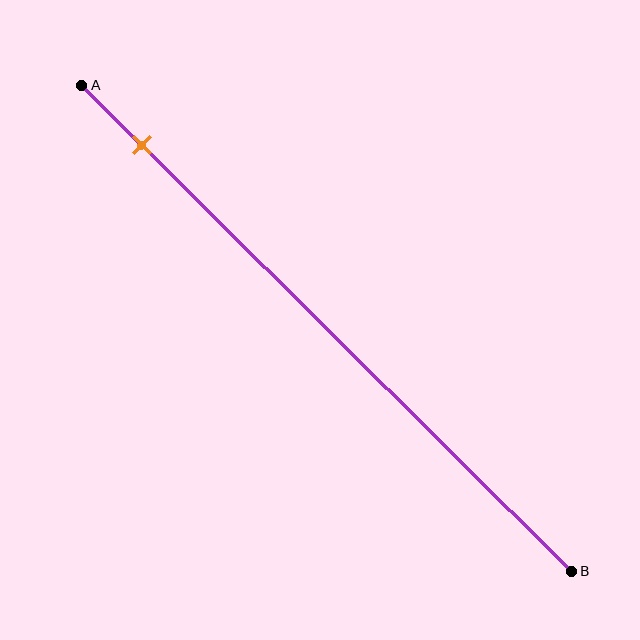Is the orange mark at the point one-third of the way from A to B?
No, the mark is at about 10% from A, not at the 33% one-third point.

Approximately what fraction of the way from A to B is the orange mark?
The orange mark is approximately 10% of the way from A to B.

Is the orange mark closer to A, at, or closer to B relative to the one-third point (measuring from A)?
The orange mark is closer to point A than the one-third point of segment AB.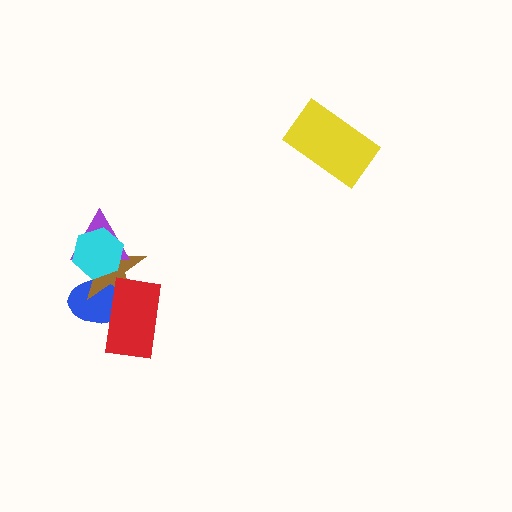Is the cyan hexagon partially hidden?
No, no other shape covers it.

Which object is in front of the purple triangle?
The cyan hexagon is in front of the purple triangle.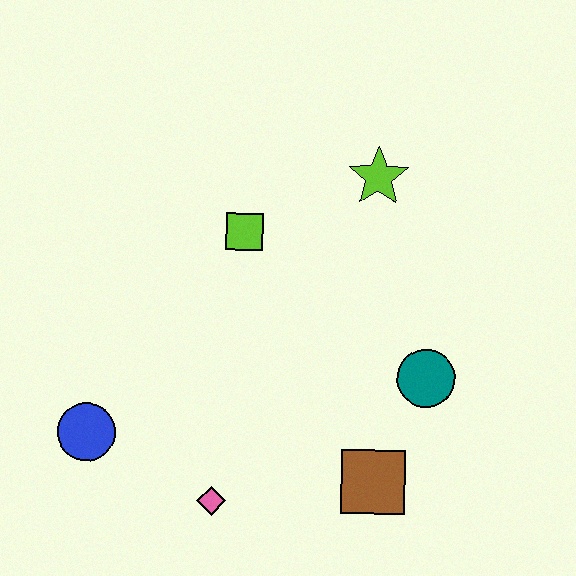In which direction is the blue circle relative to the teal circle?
The blue circle is to the left of the teal circle.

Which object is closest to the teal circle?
The brown square is closest to the teal circle.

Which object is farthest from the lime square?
The brown square is farthest from the lime square.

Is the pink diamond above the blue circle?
No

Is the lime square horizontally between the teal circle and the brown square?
No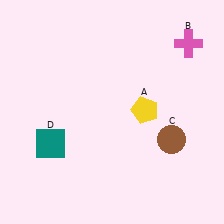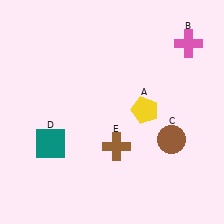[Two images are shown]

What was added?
A brown cross (E) was added in Image 2.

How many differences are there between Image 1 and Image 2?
There is 1 difference between the two images.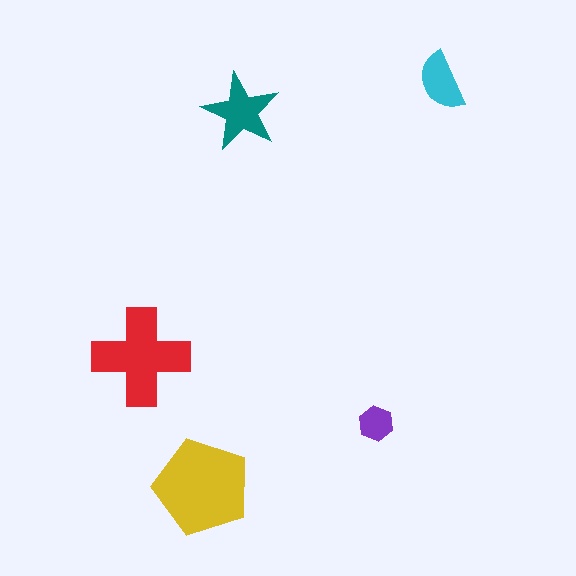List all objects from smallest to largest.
The purple hexagon, the cyan semicircle, the teal star, the red cross, the yellow pentagon.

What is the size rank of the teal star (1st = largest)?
3rd.